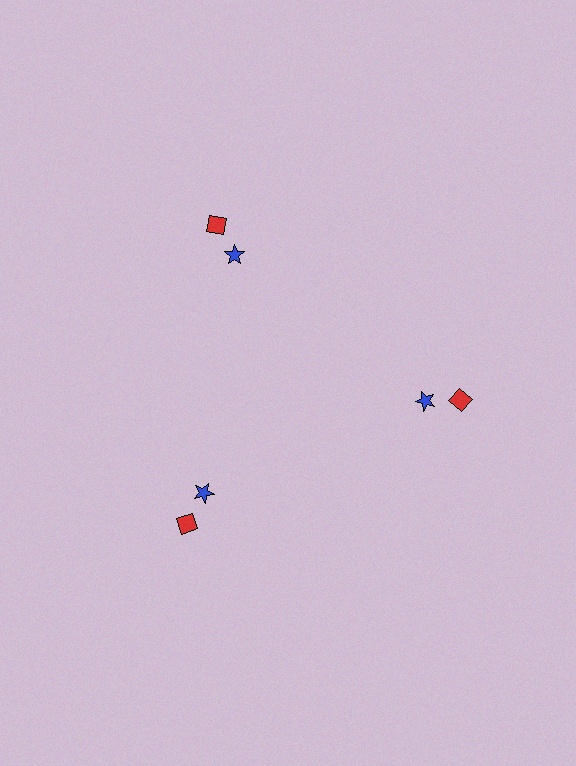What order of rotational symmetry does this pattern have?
This pattern has 3-fold rotational symmetry.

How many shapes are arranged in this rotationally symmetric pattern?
There are 6 shapes, arranged in 3 groups of 2.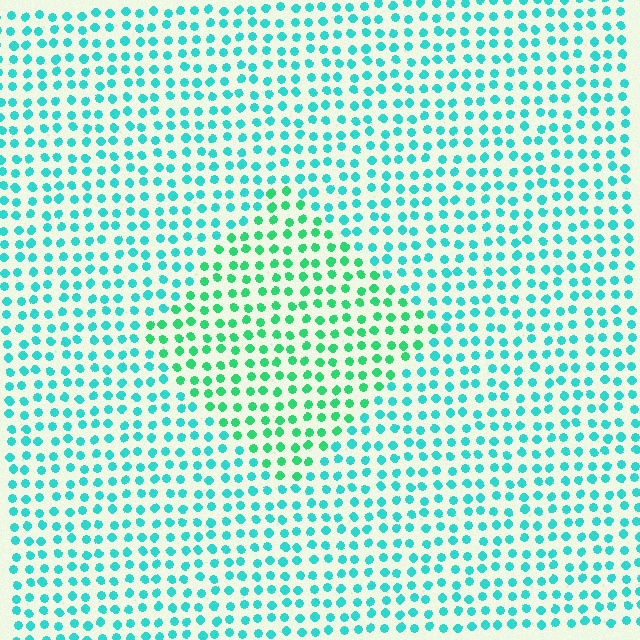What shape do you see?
I see a diamond.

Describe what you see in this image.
The image is filled with small cyan elements in a uniform arrangement. A diamond-shaped region is visible where the elements are tinted to a slightly different hue, forming a subtle color boundary.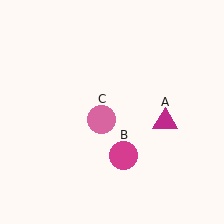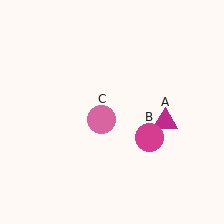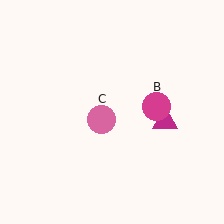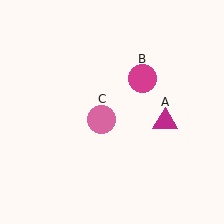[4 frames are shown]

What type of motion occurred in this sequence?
The magenta circle (object B) rotated counterclockwise around the center of the scene.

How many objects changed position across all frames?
1 object changed position: magenta circle (object B).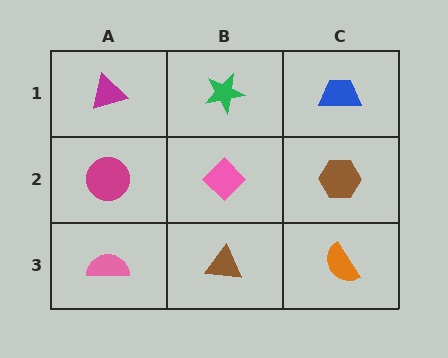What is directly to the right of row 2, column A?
A pink diamond.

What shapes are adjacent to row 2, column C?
A blue trapezoid (row 1, column C), an orange semicircle (row 3, column C), a pink diamond (row 2, column B).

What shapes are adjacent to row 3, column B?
A pink diamond (row 2, column B), a pink semicircle (row 3, column A), an orange semicircle (row 3, column C).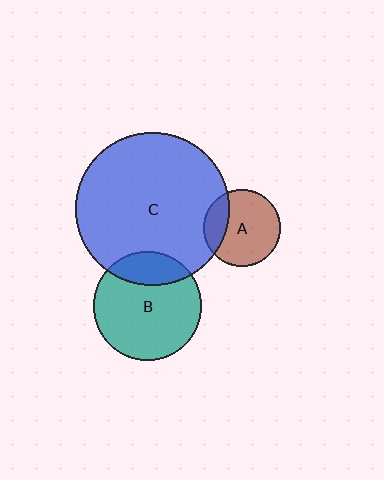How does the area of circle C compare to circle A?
Approximately 3.9 times.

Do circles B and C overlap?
Yes.